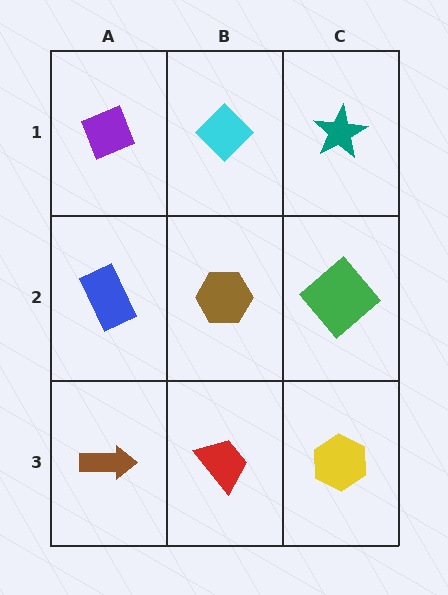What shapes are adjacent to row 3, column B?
A brown hexagon (row 2, column B), a brown arrow (row 3, column A), a yellow hexagon (row 3, column C).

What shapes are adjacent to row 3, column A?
A blue rectangle (row 2, column A), a red trapezoid (row 3, column B).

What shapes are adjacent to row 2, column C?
A teal star (row 1, column C), a yellow hexagon (row 3, column C), a brown hexagon (row 2, column B).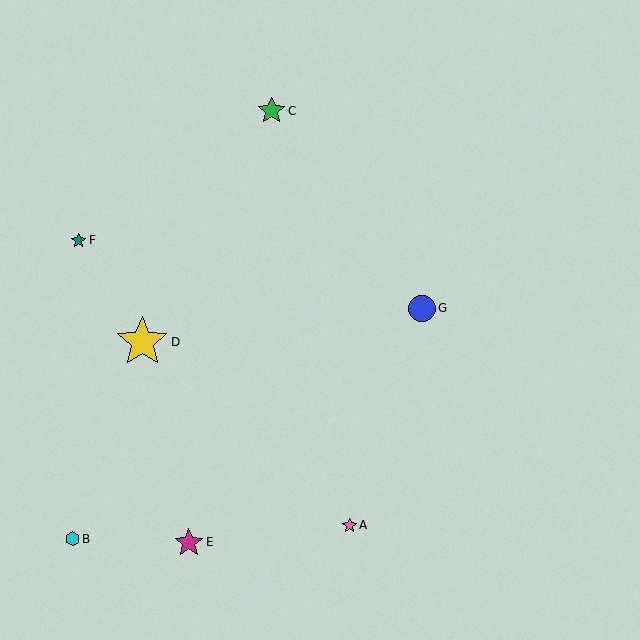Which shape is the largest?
The yellow star (labeled D) is the largest.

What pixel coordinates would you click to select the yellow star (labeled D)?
Click at (142, 342) to select the yellow star D.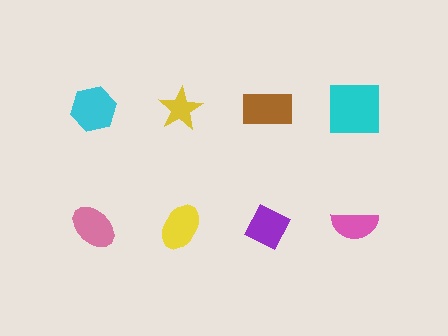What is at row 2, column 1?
A pink ellipse.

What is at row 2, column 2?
A yellow ellipse.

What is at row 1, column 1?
A cyan hexagon.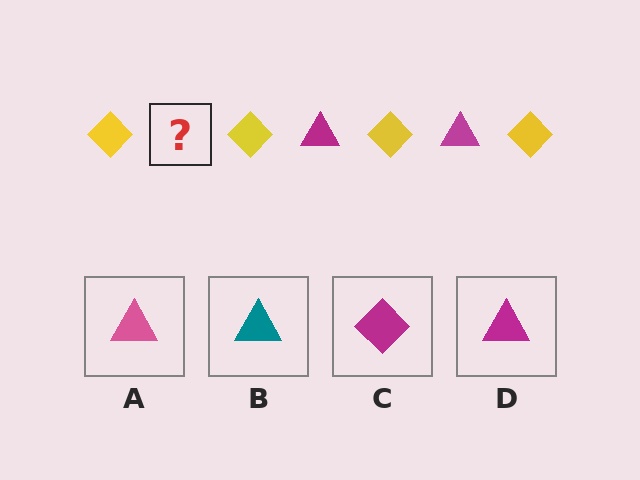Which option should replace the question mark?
Option D.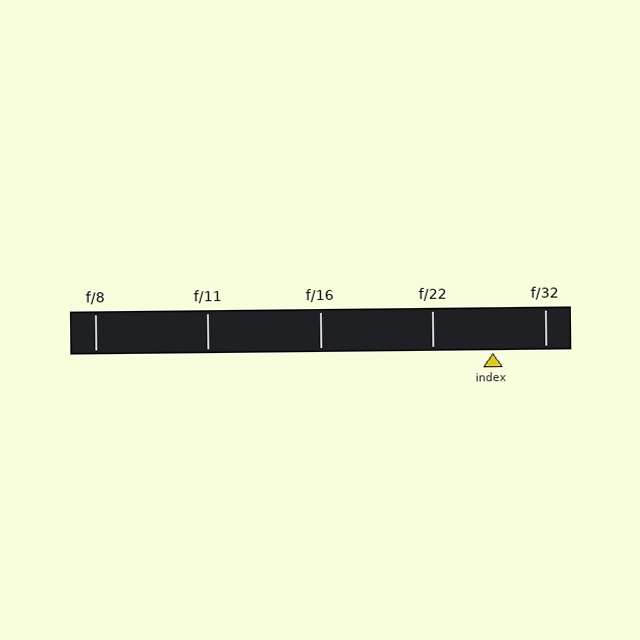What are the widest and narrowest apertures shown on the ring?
The widest aperture shown is f/8 and the narrowest is f/32.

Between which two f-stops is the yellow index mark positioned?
The index mark is between f/22 and f/32.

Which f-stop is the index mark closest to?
The index mark is closest to f/32.